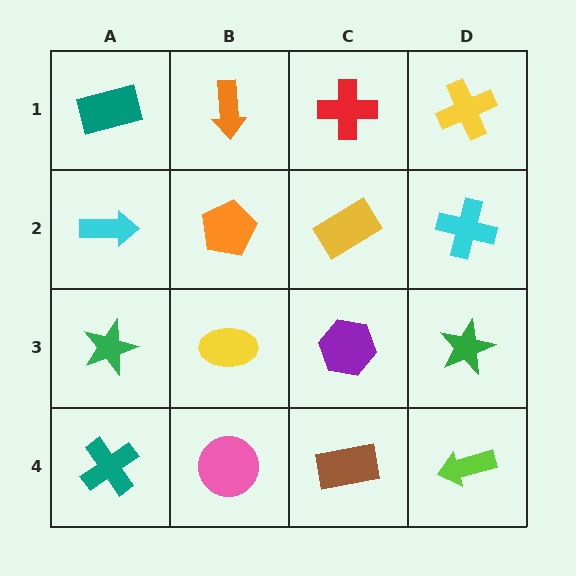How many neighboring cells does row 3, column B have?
4.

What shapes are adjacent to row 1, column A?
A cyan arrow (row 2, column A), an orange arrow (row 1, column B).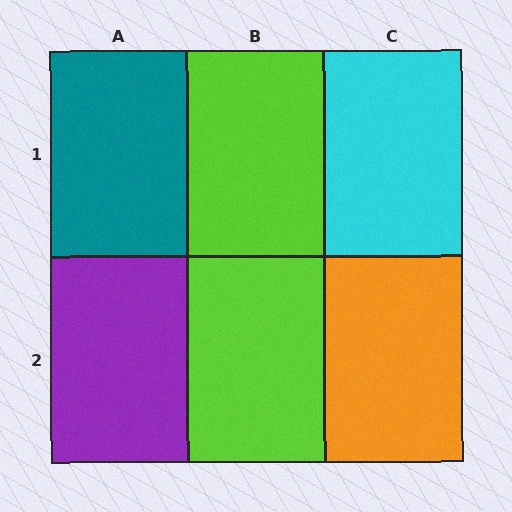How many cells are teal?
1 cell is teal.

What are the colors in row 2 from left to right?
Purple, lime, orange.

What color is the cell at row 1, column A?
Teal.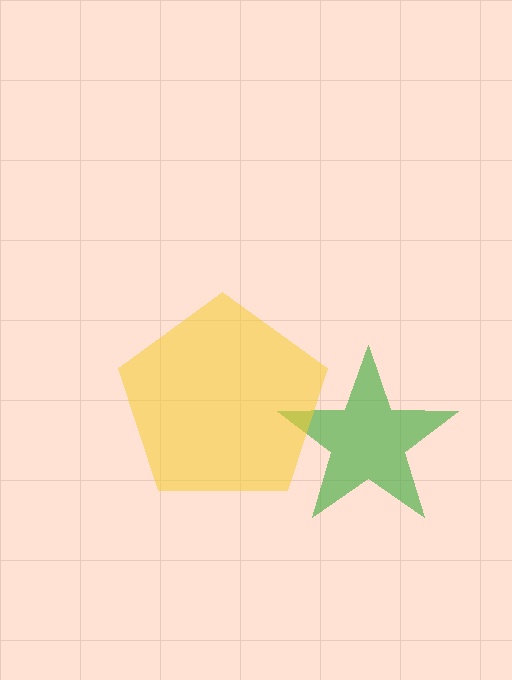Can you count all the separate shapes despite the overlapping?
Yes, there are 2 separate shapes.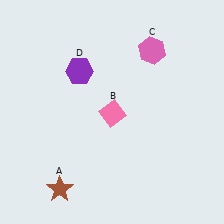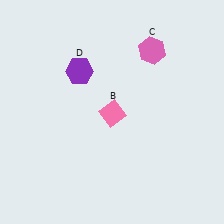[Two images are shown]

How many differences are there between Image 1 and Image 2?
There is 1 difference between the two images.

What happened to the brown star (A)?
The brown star (A) was removed in Image 2. It was in the bottom-left area of Image 1.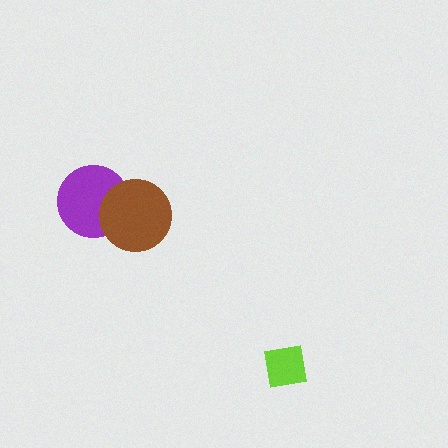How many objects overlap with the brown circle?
1 object overlaps with the brown circle.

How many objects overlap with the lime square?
0 objects overlap with the lime square.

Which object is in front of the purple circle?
The brown circle is in front of the purple circle.